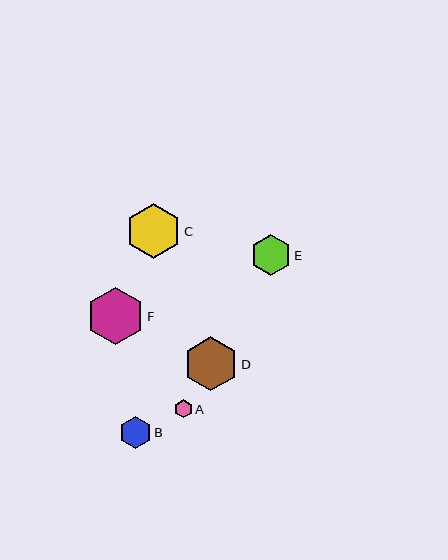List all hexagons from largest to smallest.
From largest to smallest: F, C, D, E, B, A.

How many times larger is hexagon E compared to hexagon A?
Hexagon E is approximately 2.2 times the size of hexagon A.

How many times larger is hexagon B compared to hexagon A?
Hexagon B is approximately 1.7 times the size of hexagon A.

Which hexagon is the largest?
Hexagon F is the largest with a size of approximately 57 pixels.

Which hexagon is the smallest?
Hexagon A is the smallest with a size of approximately 18 pixels.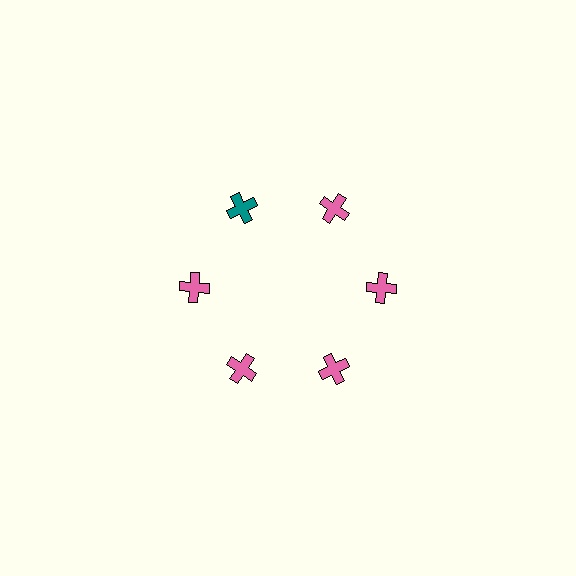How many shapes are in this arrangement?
There are 6 shapes arranged in a ring pattern.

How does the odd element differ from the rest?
It has a different color: teal instead of pink.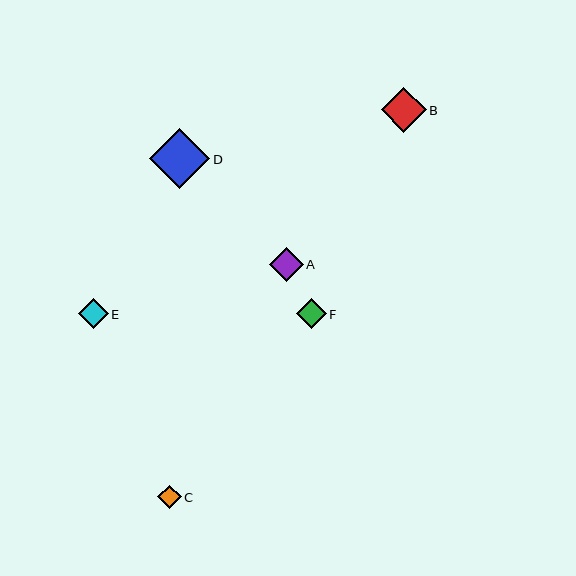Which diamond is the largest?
Diamond D is the largest with a size of approximately 60 pixels.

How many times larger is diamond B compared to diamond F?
Diamond B is approximately 1.5 times the size of diamond F.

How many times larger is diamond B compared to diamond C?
Diamond B is approximately 1.9 times the size of diamond C.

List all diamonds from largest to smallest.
From largest to smallest: D, B, A, F, E, C.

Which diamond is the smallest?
Diamond C is the smallest with a size of approximately 23 pixels.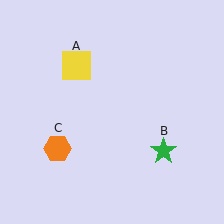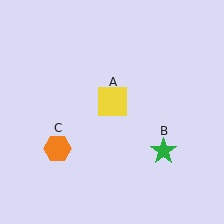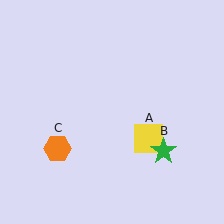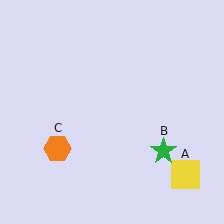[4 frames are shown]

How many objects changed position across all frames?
1 object changed position: yellow square (object A).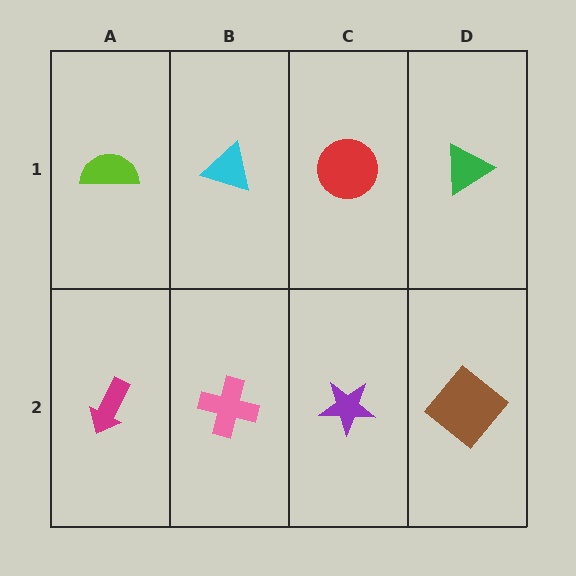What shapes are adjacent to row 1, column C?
A purple star (row 2, column C), a cyan triangle (row 1, column B), a green triangle (row 1, column D).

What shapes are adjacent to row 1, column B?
A pink cross (row 2, column B), a lime semicircle (row 1, column A), a red circle (row 1, column C).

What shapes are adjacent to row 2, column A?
A lime semicircle (row 1, column A), a pink cross (row 2, column B).